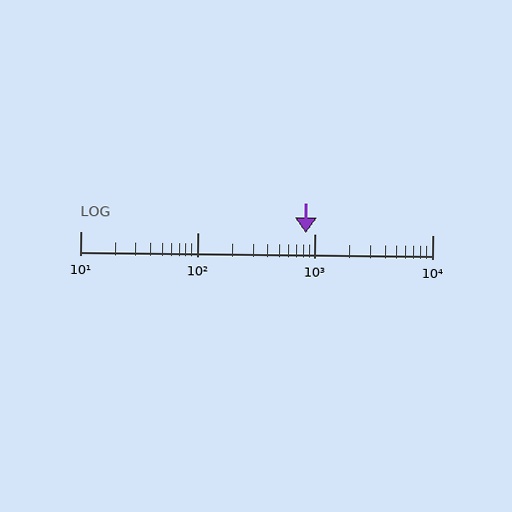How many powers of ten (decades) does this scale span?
The scale spans 3 decades, from 10 to 10000.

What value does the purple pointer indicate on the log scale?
The pointer indicates approximately 830.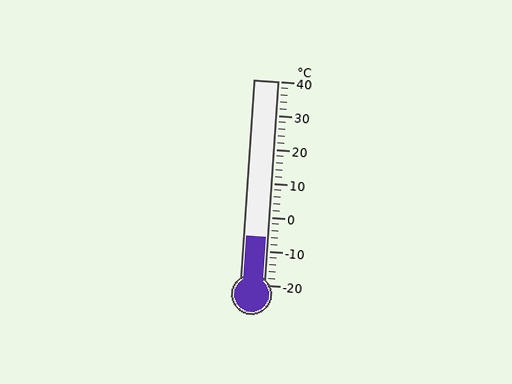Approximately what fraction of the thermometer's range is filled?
The thermometer is filled to approximately 25% of its range.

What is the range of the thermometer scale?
The thermometer scale ranges from -20°C to 40°C.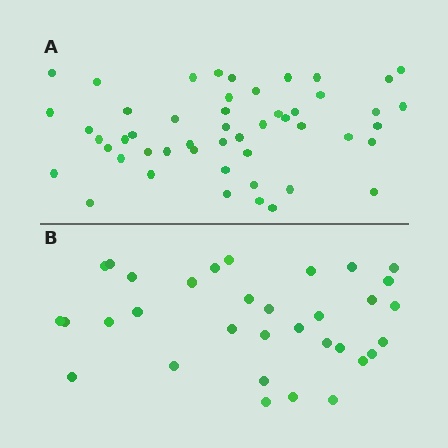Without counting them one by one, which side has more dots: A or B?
Region A (the top region) has more dots.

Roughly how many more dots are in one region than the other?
Region A has approximately 15 more dots than region B.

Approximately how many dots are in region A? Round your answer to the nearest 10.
About 50 dots.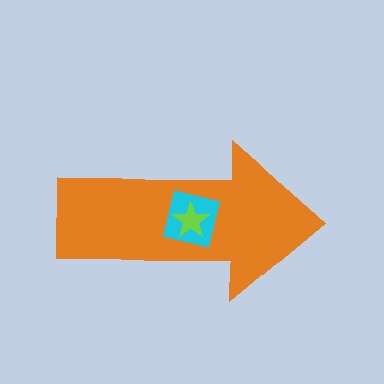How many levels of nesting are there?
3.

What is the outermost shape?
The orange arrow.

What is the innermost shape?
The lime star.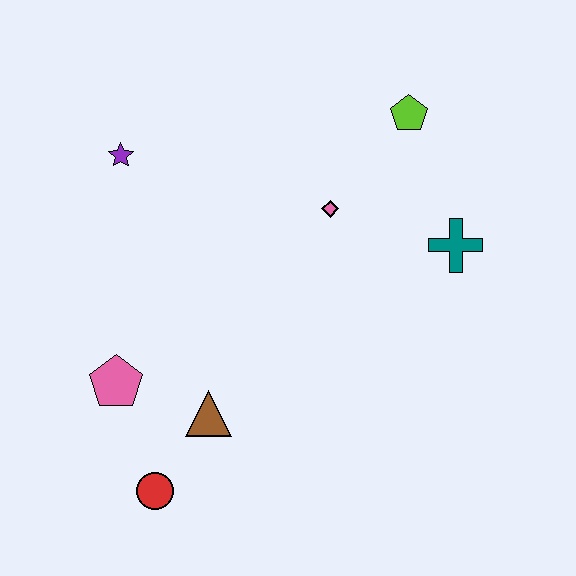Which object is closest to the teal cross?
The pink diamond is closest to the teal cross.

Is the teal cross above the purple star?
No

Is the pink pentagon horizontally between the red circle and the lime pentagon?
No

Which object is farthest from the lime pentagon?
The red circle is farthest from the lime pentagon.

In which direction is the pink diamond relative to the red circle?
The pink diamond is above the red circle.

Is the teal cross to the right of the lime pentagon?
Yes